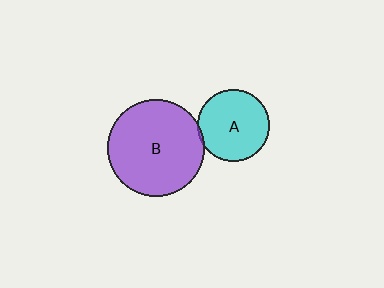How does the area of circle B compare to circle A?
Approximately 1.8 times.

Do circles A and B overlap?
Yes.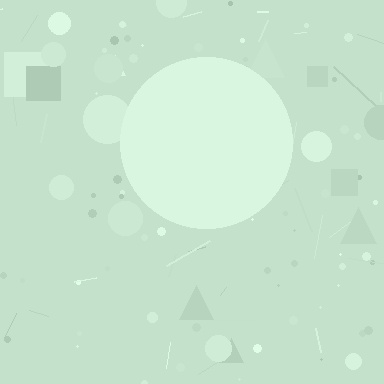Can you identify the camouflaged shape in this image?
The camouflaged shape is a circle.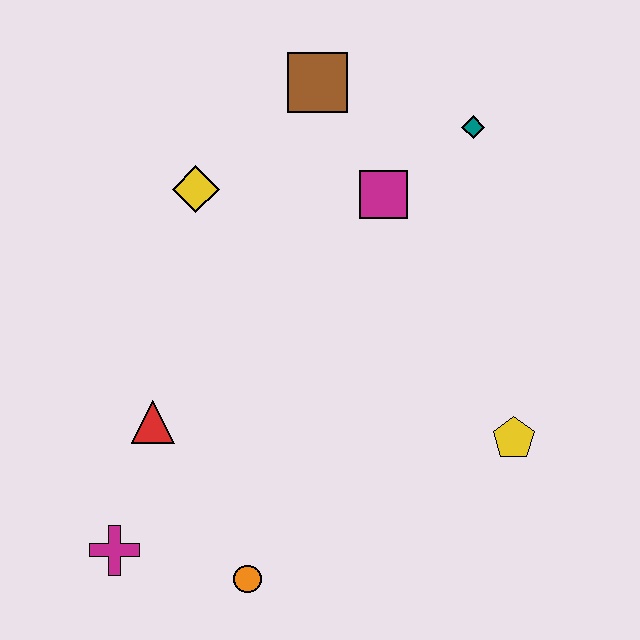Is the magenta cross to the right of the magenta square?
No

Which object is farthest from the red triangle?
The teal diamond is farthest from the red triangle.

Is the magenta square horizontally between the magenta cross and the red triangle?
No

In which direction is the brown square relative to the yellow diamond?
The brown square is to the right of the yellow diamond.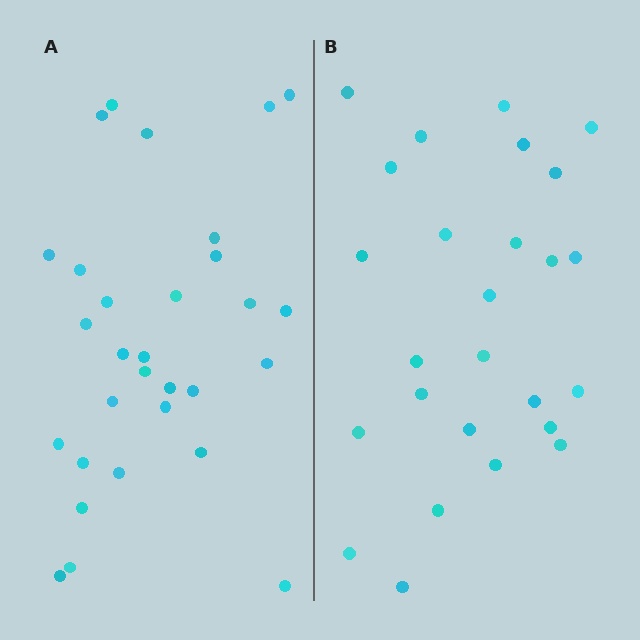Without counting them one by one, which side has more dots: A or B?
Region A (the left region) has more dots.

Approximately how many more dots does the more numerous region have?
Region A has about 4 more dots than region B.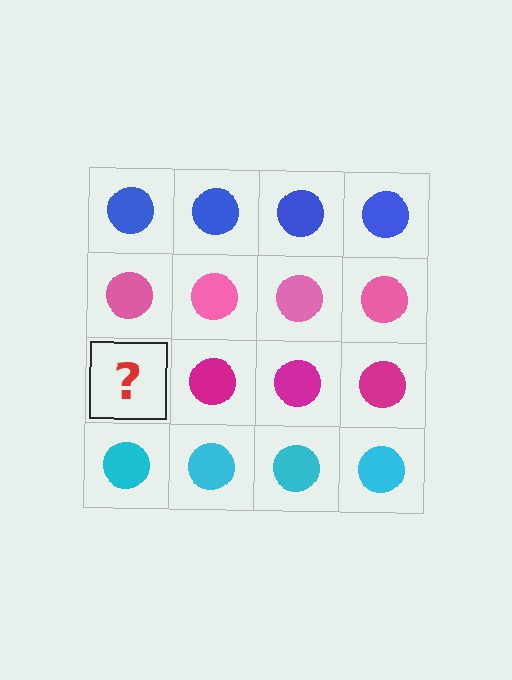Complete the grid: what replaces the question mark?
The question mark should be replaced with a magenta circle.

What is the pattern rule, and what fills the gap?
The rule is that each row has a consistent color. The gap should be filled with a magenta circle.